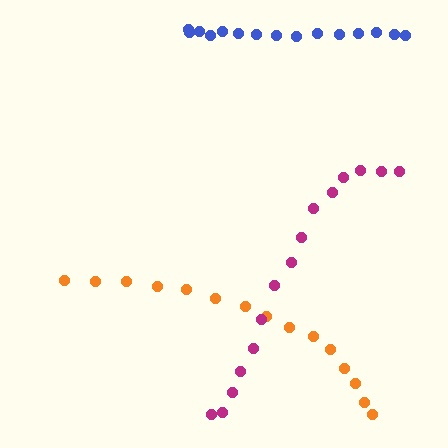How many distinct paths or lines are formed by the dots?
There are 3 distinct paths.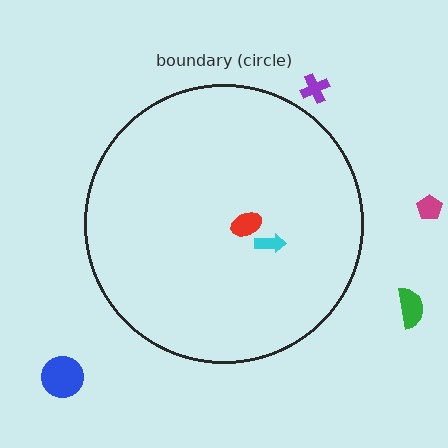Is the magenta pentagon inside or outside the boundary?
Outside.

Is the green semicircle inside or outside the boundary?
Outside.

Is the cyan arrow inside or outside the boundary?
Inside.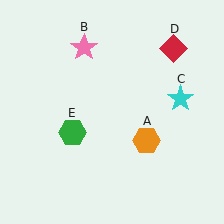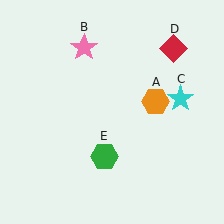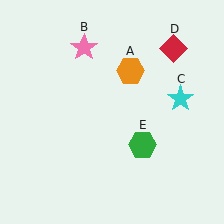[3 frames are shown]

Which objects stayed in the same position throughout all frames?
Pink star (object B) and cyan star (object C) and red diamond (object D) remained stationary.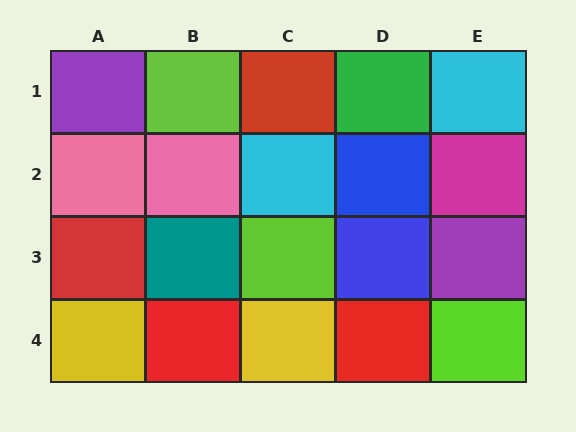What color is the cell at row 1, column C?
Red.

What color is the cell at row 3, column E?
Purple.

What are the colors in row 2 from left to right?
Pink, pink, cyan, blue, magenta.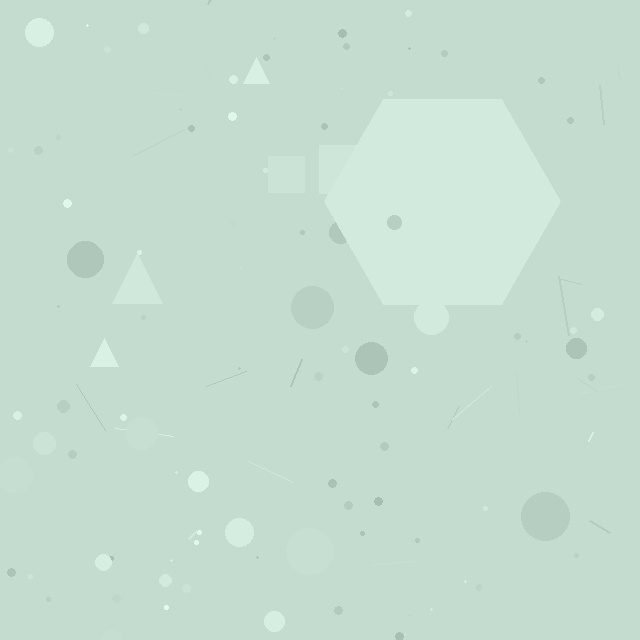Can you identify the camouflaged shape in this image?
The camouflaged shape is a hexagon.